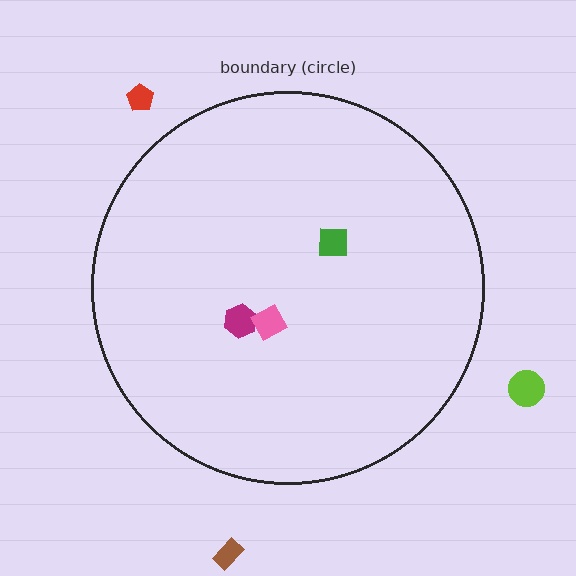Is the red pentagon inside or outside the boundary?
Outside.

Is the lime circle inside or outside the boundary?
Outside.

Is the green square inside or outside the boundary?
Inside.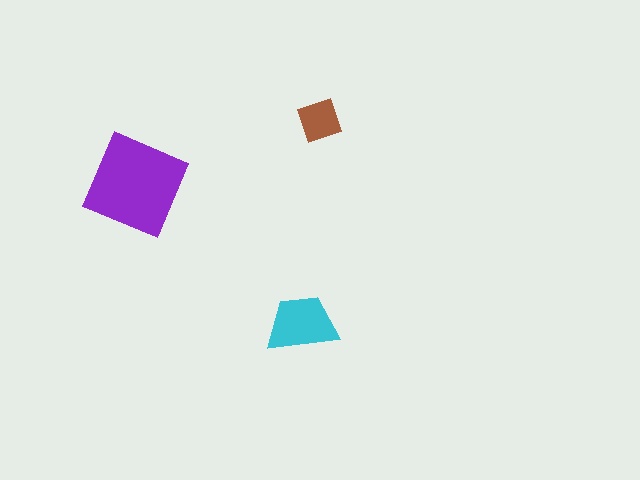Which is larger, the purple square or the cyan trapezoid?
The purple square.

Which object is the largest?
The purple square.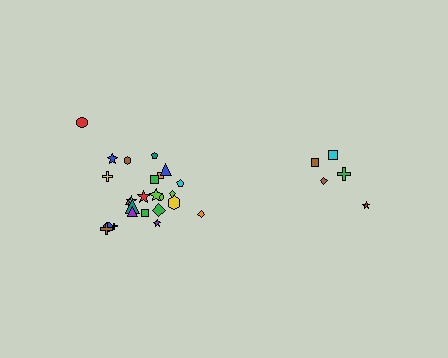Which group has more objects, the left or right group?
The left group.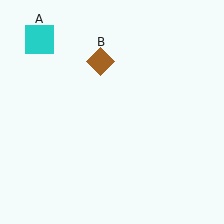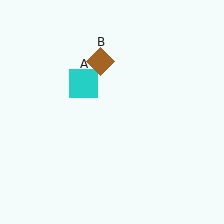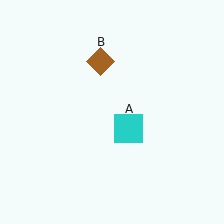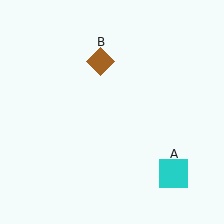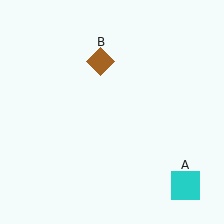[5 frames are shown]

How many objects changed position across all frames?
1 object changed position: cyan square (object A).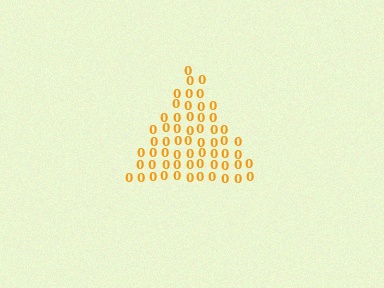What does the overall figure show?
The overall figure shows a triangle.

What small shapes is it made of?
It is made of small digit 0's.